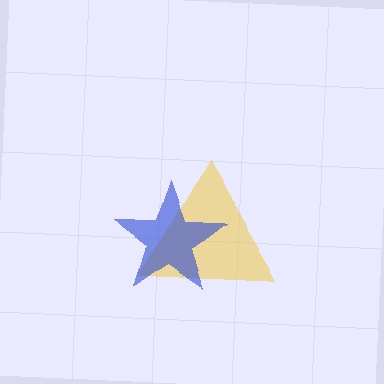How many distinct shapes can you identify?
There are 2 distinct shapes: a yellow triangle, a blue star.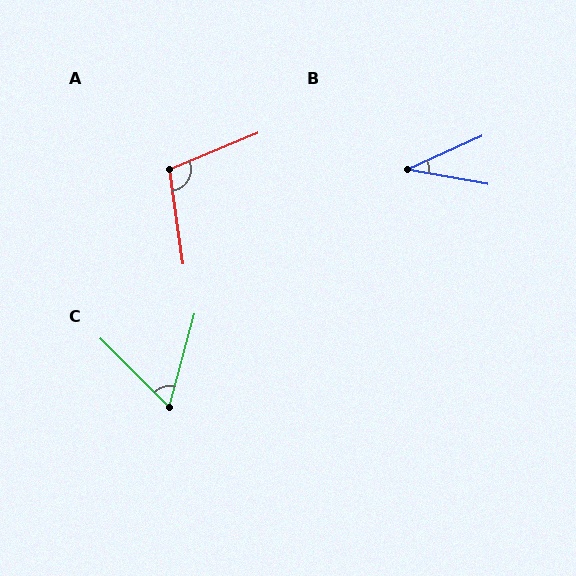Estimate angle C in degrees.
Approximately 60 degrees.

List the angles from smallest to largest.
B (34°), C (60°), A (104°).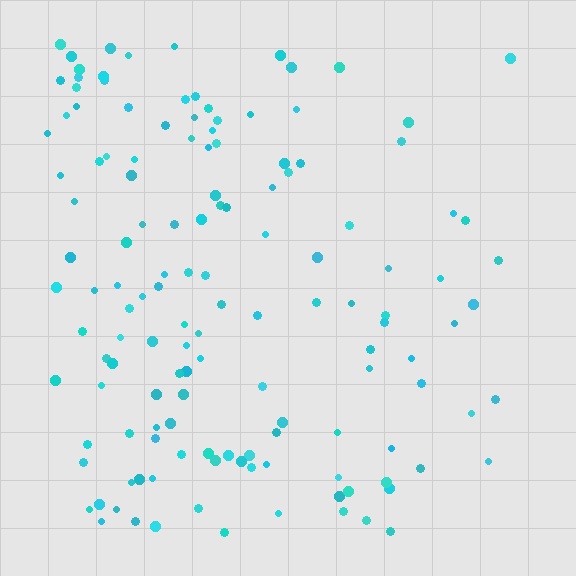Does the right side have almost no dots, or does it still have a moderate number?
Still a moderate number, just noticeably fewer than the left.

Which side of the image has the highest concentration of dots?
The left.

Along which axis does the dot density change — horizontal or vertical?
Horizontal.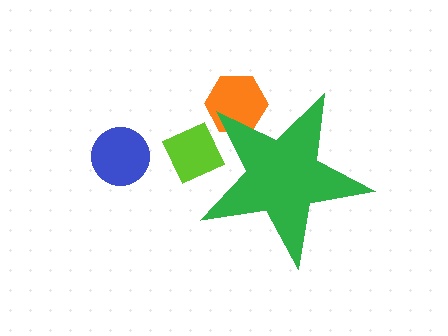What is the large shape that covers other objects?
A green star.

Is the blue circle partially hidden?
No, the blue circle is fully visible.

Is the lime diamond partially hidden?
Yes, the lime diamond is partially hidden behind the green star.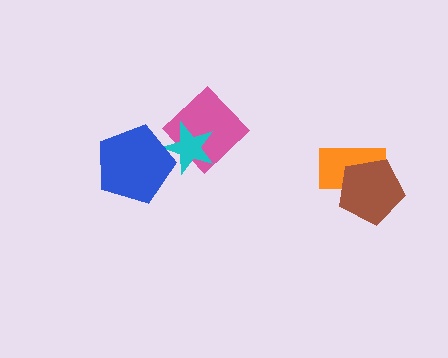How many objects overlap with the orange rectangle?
1 object overlaps with the orange rectangle.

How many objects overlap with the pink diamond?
1 object overlaps with the pink diamond.